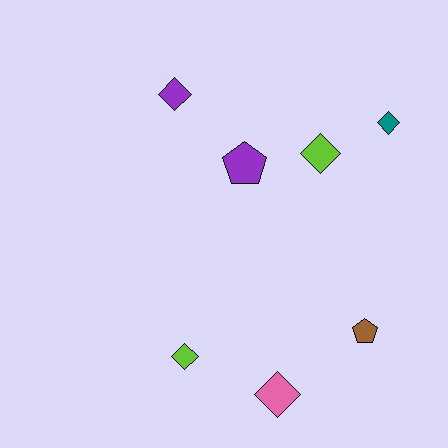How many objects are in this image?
There are 7 objects.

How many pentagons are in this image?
There are 2 pentagons.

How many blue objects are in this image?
There are no blue objects.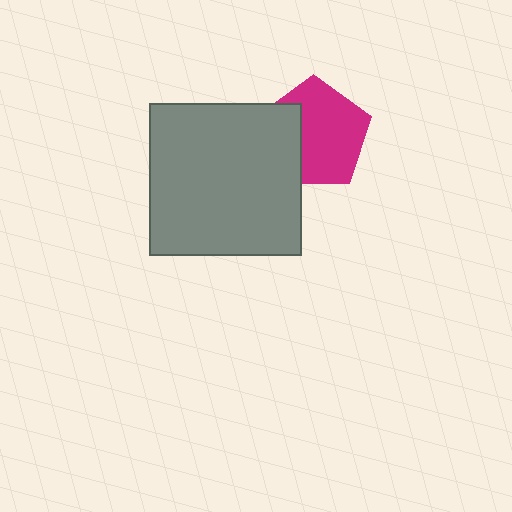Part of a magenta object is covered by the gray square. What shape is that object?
It is a pentagon.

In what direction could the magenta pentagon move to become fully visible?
The magenta pentagon could move right. That would shift it out from behind the gray square entirely.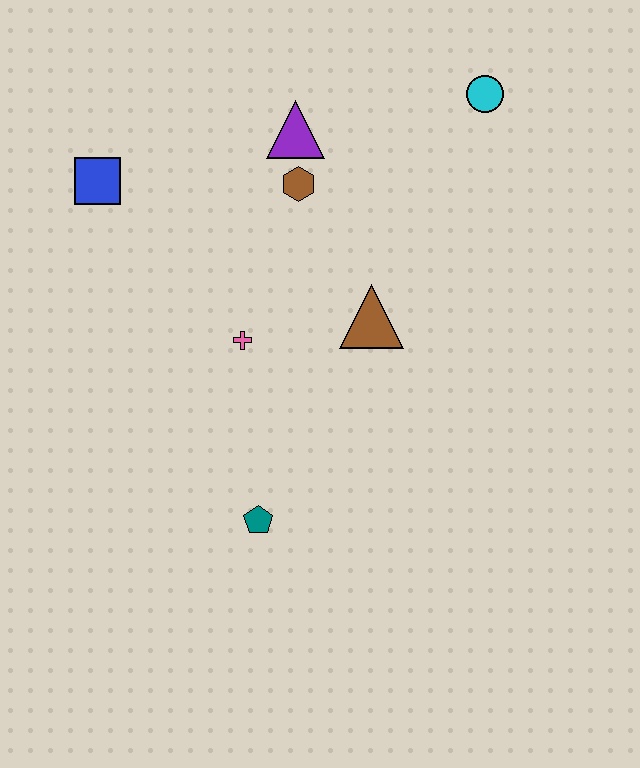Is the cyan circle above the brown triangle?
Yes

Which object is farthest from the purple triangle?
The teal pentagon is farthest from the purple triangle.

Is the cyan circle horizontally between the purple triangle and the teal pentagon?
No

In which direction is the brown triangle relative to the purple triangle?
The brown triangle is below the purple triangle.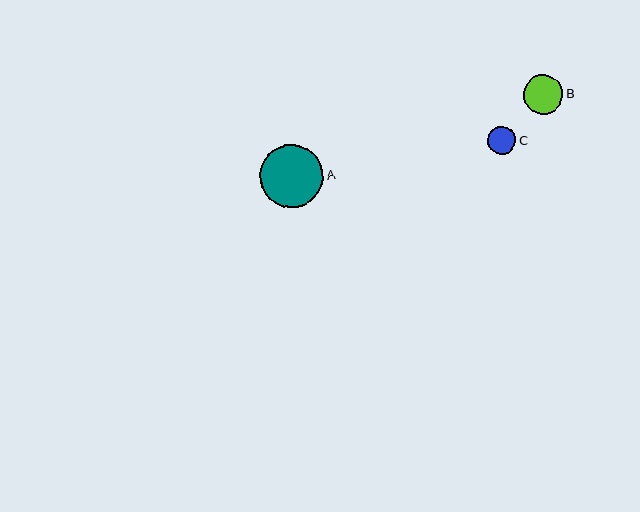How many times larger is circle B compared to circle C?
Circle B is approximately 1.4 times the size of circle C.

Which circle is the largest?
Circle A is the largest with a size of approximately 63 pixels.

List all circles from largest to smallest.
From largest to smallest: A, B, C.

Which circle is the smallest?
Circle C is the smallest with a size of approximately 28 pixels.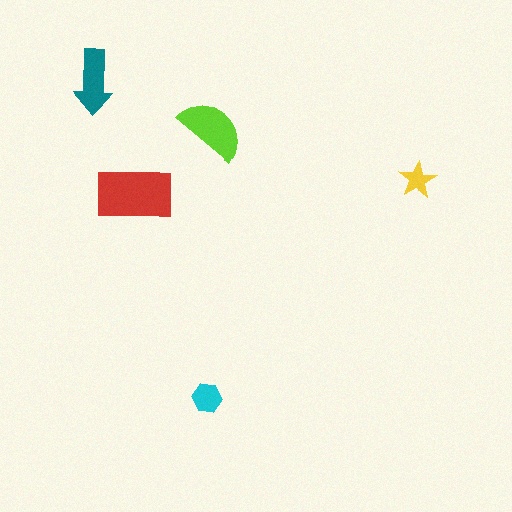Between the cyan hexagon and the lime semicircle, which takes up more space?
The lime semicircle.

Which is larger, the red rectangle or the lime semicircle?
The red rectangle.